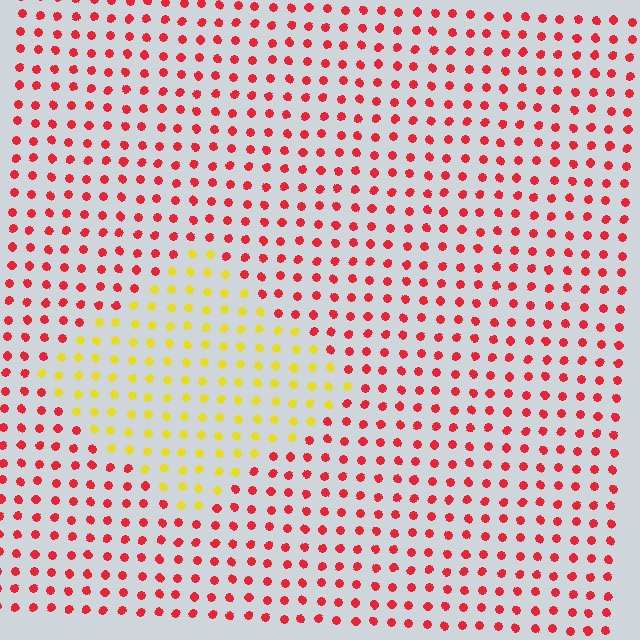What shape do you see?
I see a diamond.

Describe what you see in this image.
The image is filled with small red elements in a uniform arrangement. A diamond-shaped region is visible where the elements are tinted to a slightly different hue, forming a subtle color boundary.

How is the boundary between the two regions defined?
The boundary is defined purely by a slight shift in hue (about 62 degrees). Spacing, size, and orientation are identical on both sides.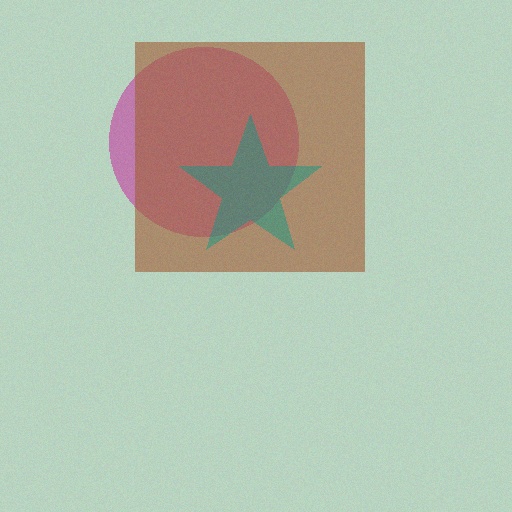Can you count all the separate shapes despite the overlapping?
Yes, there are 3 separate shapes.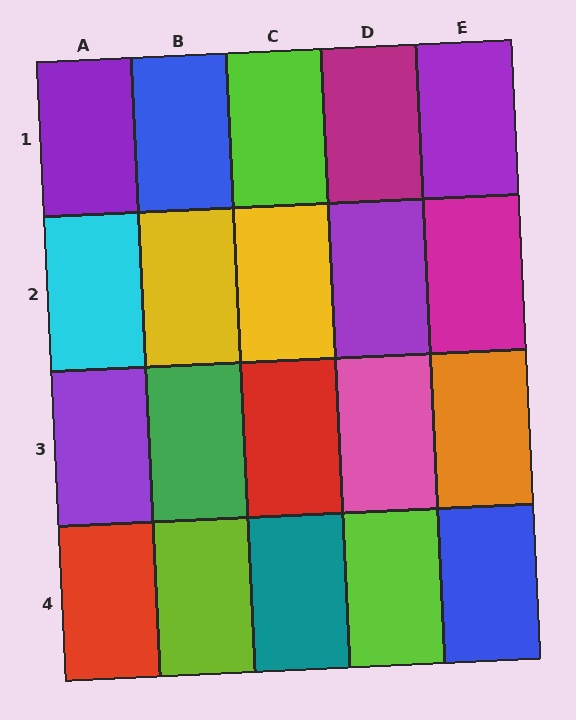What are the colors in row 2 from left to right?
Cyan, yellow, yellow, purple, magenta.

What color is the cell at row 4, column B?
Lime.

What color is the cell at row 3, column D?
Pink.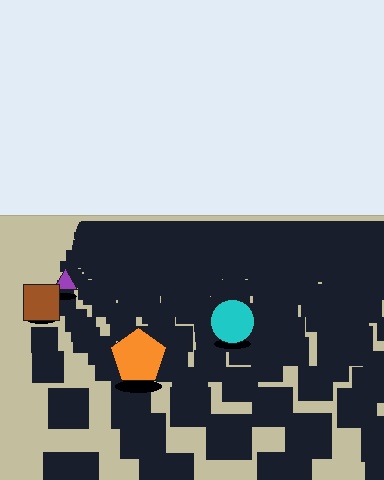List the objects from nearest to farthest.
From nearest to farthest: the orange pentagon, the cyan circle, the brown square, the purple triangle.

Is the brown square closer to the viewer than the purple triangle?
Yes. The brown square is closer — you can tell from the texture gradient: the ground texture is coarser near it.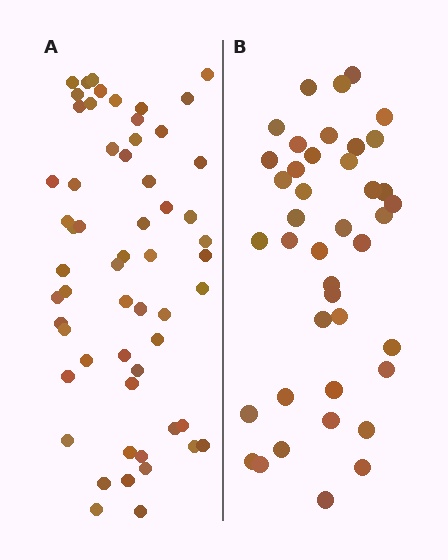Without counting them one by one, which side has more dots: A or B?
Region A (the left region) has more dots.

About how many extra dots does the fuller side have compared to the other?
Region A has approximately 15 more dots than region B.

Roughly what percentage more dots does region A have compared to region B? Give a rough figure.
About 40% more.